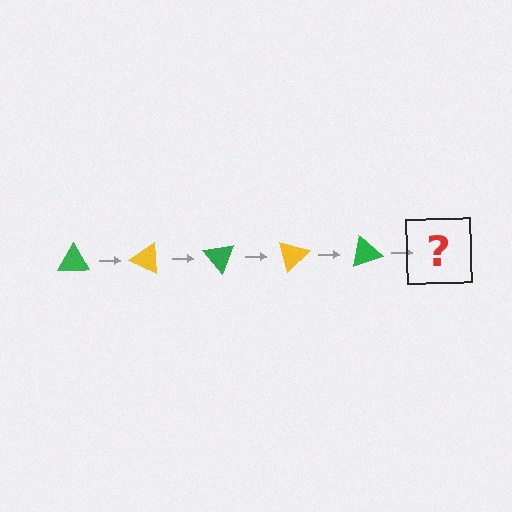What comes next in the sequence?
The next element should be a yellow triangle, rotated 125 degrees from the start.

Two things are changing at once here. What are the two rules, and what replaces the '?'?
The two rules are that it rotates 25 degrees each step and the color cycles through green and yellow. The '?' should be a yellow triangle, rotated 125 degrees from the start.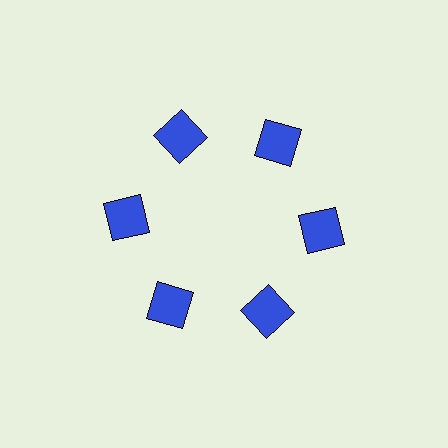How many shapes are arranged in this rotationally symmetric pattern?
There are 6 shapes, arranged in 6 groups of 1.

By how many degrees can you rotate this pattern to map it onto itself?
The pattern maps onto itself every 60 degrees of rotation.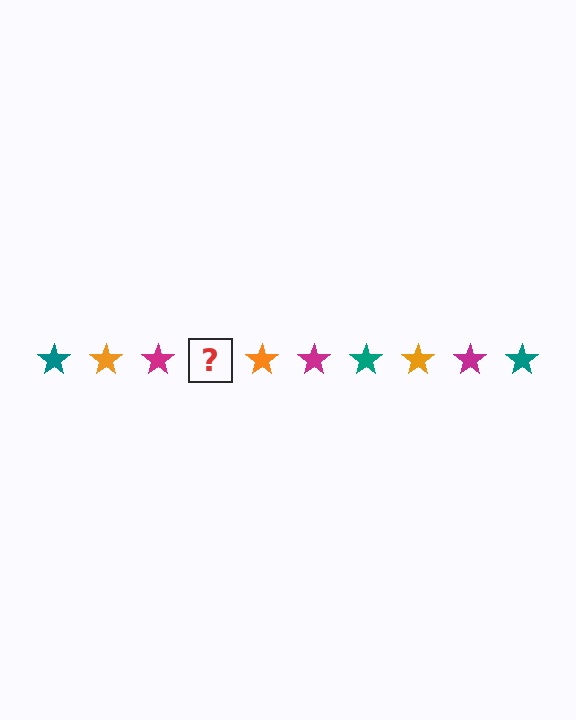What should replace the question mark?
The question mark should be replaced with a teal star.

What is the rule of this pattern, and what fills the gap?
The rule is that the pattern cycles through teal, orange, magenta stars. The gap should be filled with a teal star.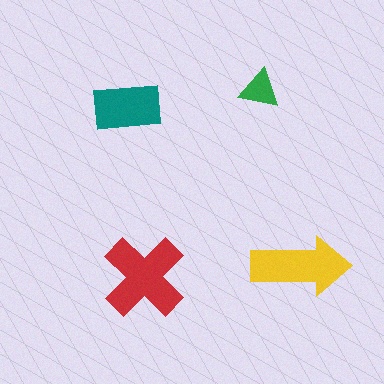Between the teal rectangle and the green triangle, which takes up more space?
The teal rectangle.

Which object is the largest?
The red cross.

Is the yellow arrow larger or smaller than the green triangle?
Larger.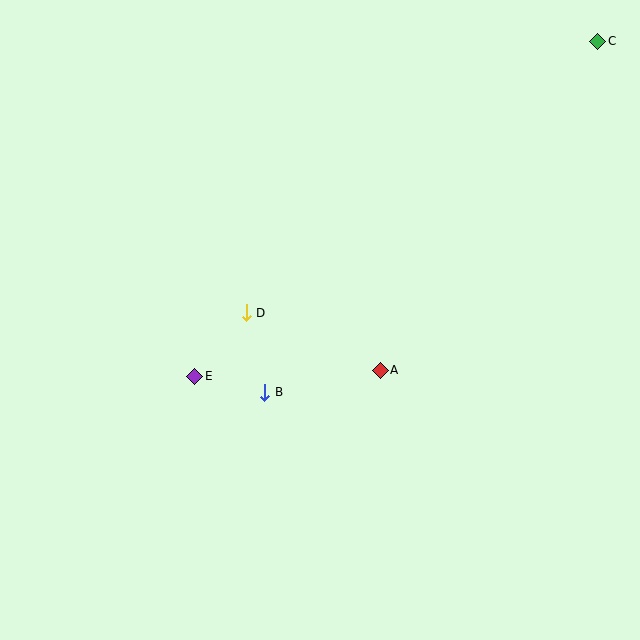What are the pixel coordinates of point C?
Point C is at (598, 41).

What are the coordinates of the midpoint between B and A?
The midpoint between B and A is at (323, 381).